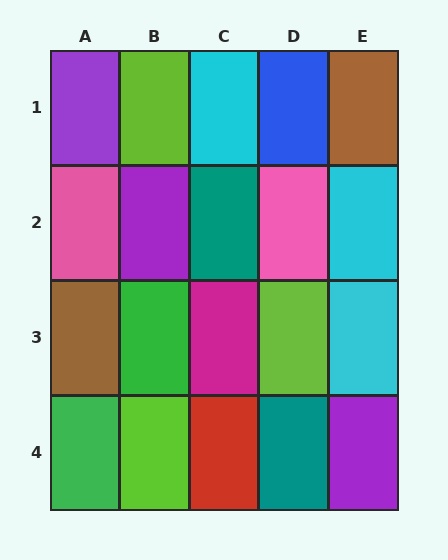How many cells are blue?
1 cell is blue.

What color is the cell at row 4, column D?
Teal.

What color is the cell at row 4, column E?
Purple.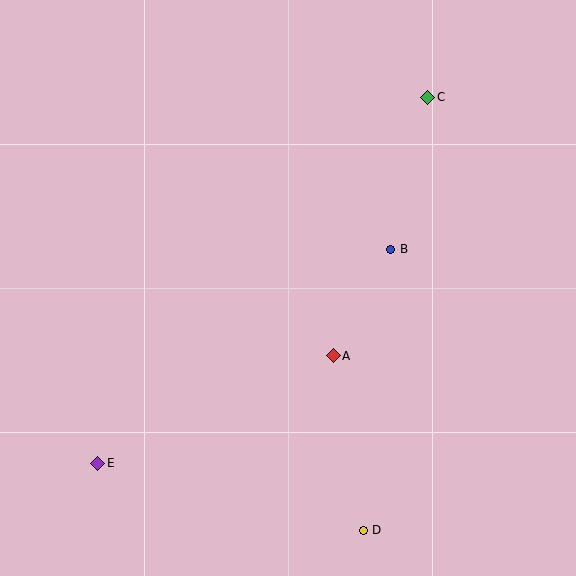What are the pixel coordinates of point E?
Point E is at (98, 463).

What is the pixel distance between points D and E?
The distance between D and E is 274 pixels.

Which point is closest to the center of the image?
Point A at (333, 356) is closest to the center.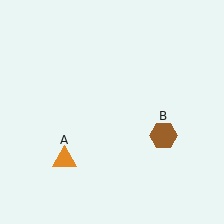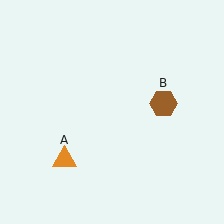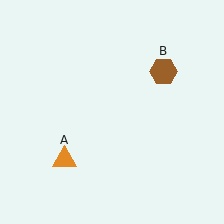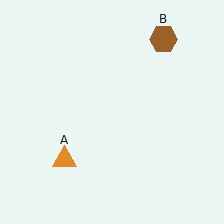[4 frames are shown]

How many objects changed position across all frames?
1 object changed position: brown hexagon (object B).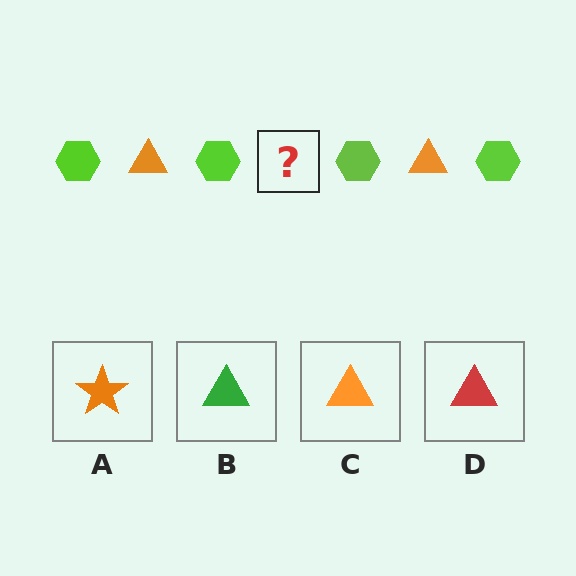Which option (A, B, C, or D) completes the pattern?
C.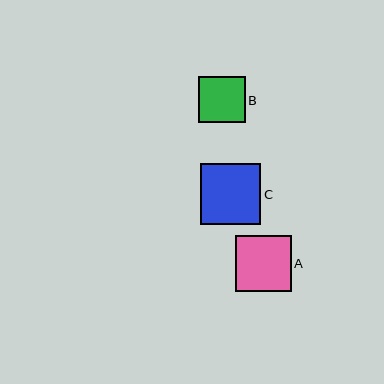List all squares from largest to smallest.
From largest to smallest: C, A, B.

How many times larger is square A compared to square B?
Square A is approximately 1.2 times the size of square B.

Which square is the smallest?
Square B is the smallest with a size of approximately 46 pixels.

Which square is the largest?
Square C is the largest with a size of approximately 61 pixels.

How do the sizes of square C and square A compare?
Square C and square A are approximately the same size.